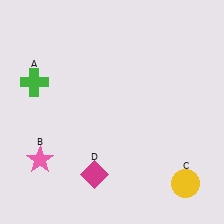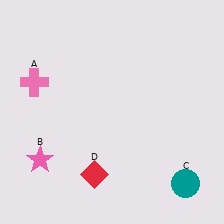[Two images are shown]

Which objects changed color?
A changed from green to pink. C changed from yellow to teal. D changed from magenta to red.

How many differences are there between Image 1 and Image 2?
There are 3 differences between the two images.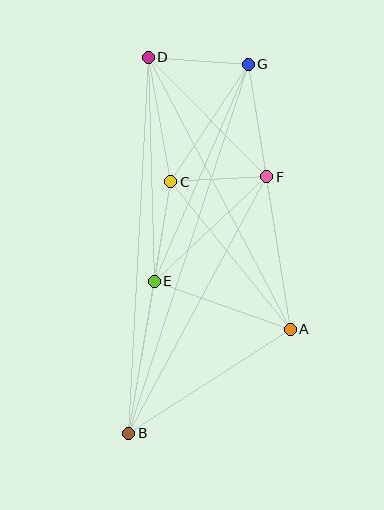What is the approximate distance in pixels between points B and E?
The distance between B and E is approximately 154 pixels.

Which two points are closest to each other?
Points C and F are closest to each other.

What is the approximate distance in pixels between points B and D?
The distance between B and D is approximately 376 pixels.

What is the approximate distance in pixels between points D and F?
The distance between D and F is approximately 168 pixels.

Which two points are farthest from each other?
Points B and G are farthest from each other.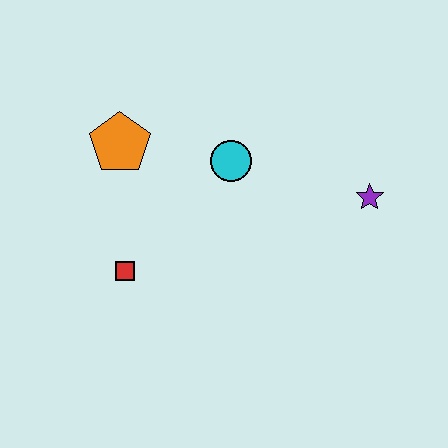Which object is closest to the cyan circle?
The orange pentagon is closest to the cyan circle.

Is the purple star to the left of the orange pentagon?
No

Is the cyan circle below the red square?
No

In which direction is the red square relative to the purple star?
The red square is to the left of the purple star.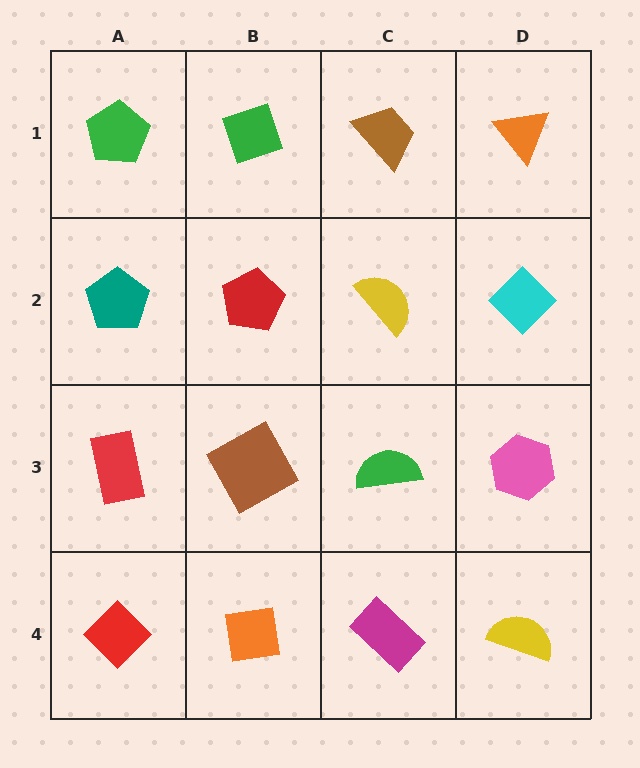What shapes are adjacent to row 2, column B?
A green diamond (row 1, column B), a brown square (row 3, column B), a teal pentagon (row 2, column A), a yellow semicircle (row 2, column C).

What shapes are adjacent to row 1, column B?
A red pentagon (row 2, column B), a green pentagon (row 1, column A), a brown trapezoid (row 1, column C).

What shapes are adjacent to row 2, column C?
A brown trapezoid (row 1, column C), a green semicircle (row 3, column C), a red pentagon (row 2, column B), a cyan diamond (row 2, column D).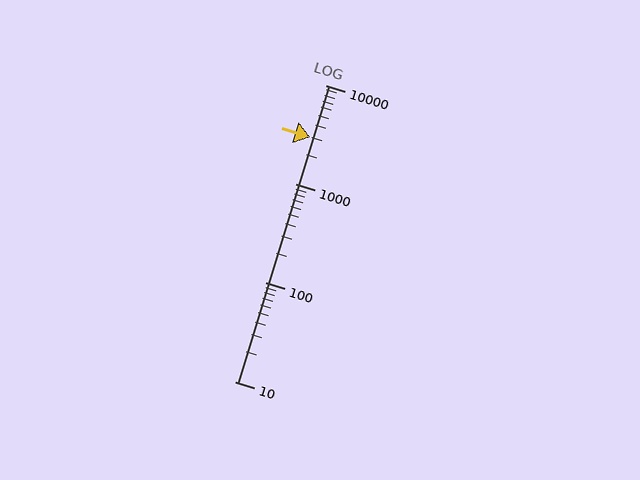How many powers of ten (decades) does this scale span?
The scale spans 3 decades, from 10 to 10000.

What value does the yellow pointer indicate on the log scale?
The pointer indicates approximately 3000.